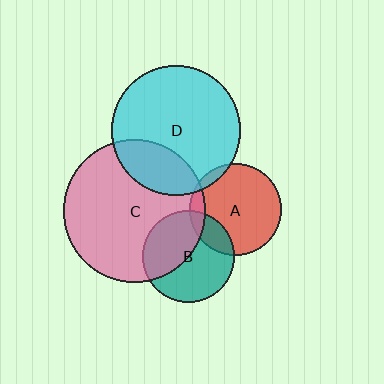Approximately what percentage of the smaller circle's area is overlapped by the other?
Approximately 10%.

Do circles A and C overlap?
Yes.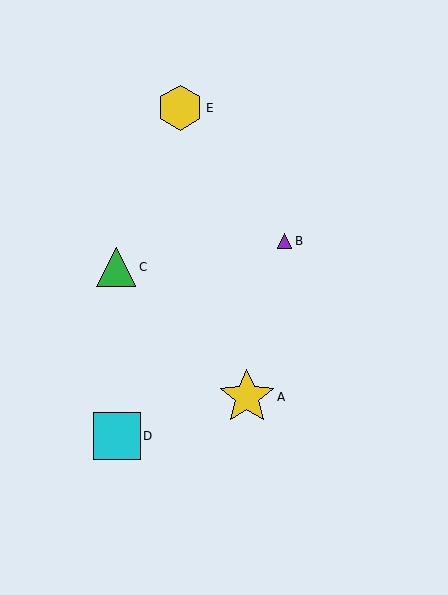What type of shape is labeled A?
Shape A is a yellow star.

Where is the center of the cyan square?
The center of the cyan square is at (117, 436).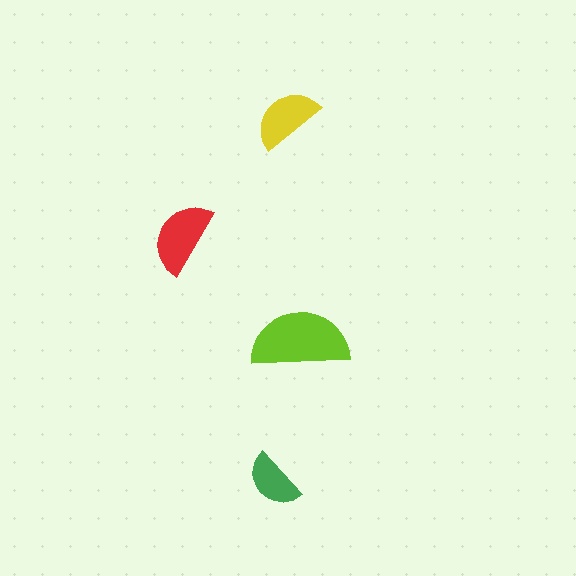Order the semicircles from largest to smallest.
the lime one, the red one, the yellow one, the green one.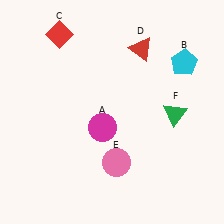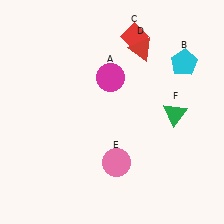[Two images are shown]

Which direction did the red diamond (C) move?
The red diamond (C) moved right.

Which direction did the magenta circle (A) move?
The magenta circle (A) moved up.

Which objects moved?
The objects that moved are: the magenta circle (A), the red diamond (C).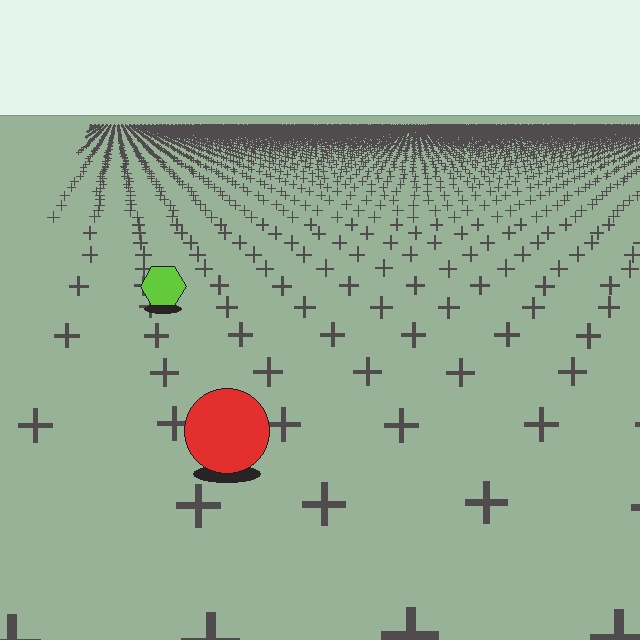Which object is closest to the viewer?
The red circle is closest. The texture marks near it are larger and more spread out.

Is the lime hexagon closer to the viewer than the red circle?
No. The red circle is closer — you can tell from the texture gradient: the ground texture is coarser near it.